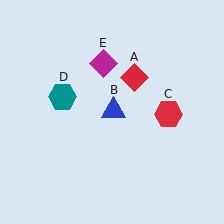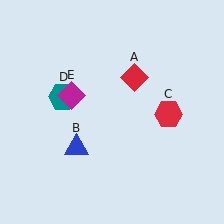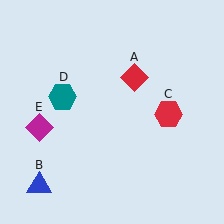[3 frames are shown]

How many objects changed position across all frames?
2 objects changed position: blue triangle (object B), magenta diamond (object E).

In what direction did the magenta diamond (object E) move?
The magenta diamond (object E) moved down and to the left.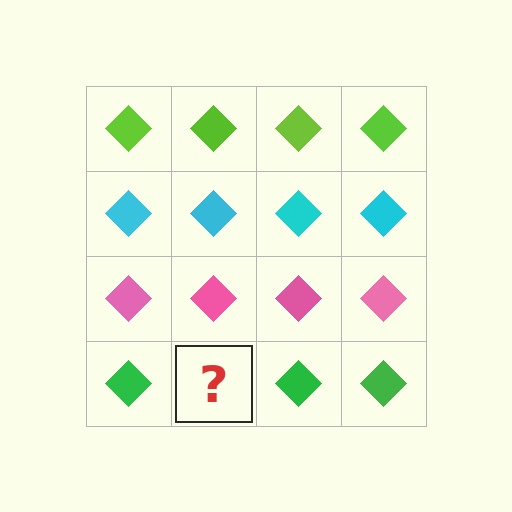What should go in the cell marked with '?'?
The missing cell should contain a green diamond.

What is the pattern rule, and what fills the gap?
The rule is that each row has a consistent color. The gap should be filled with a green diamond.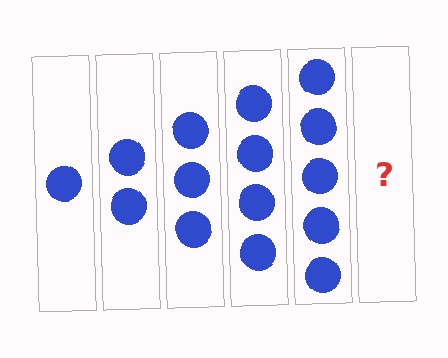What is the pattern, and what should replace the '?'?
The pattern is that each step adds one more circle. The '?' should be 6 circles.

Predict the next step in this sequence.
The next step is 6 circles.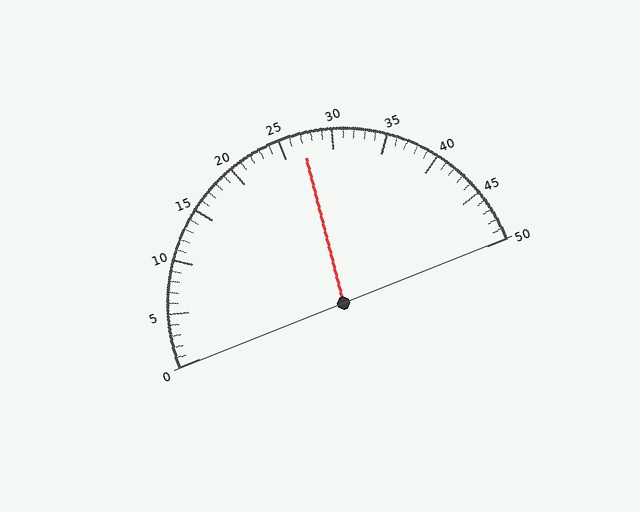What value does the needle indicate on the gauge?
The needle indicates approximately 27.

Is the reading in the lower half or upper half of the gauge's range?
The reading is in the upper half of the range (0 to 50).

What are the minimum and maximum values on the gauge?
The gauge ranges from 0 to 50.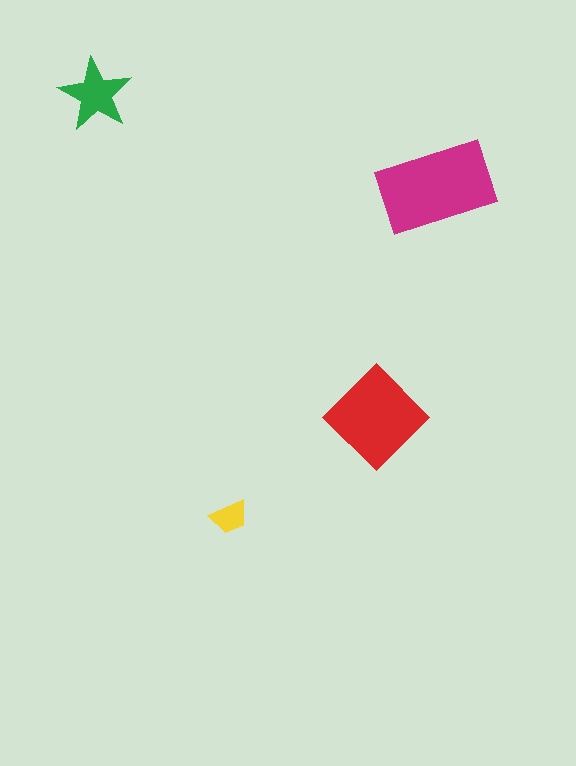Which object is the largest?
The magenta rectangle.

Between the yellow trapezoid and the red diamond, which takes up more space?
The red diamond.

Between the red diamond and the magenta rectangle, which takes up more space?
The magenta rectangle.